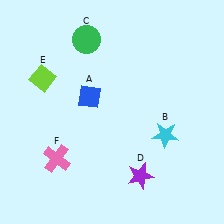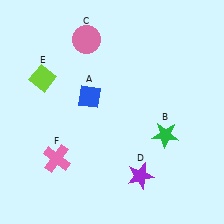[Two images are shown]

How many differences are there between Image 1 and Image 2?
There are 2 differences between the two images.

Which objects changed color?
B changed from cyan to green. C changed from green to pink.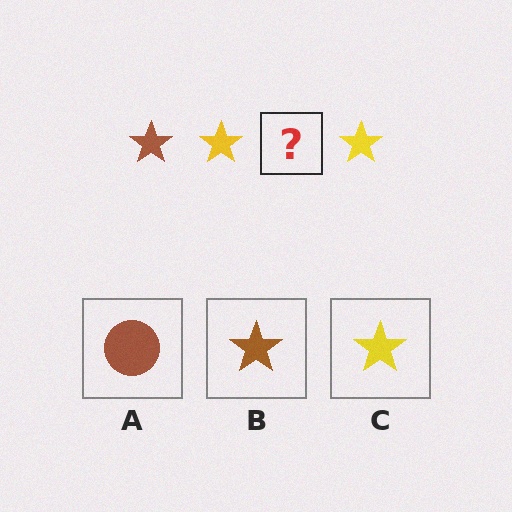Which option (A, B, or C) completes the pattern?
B.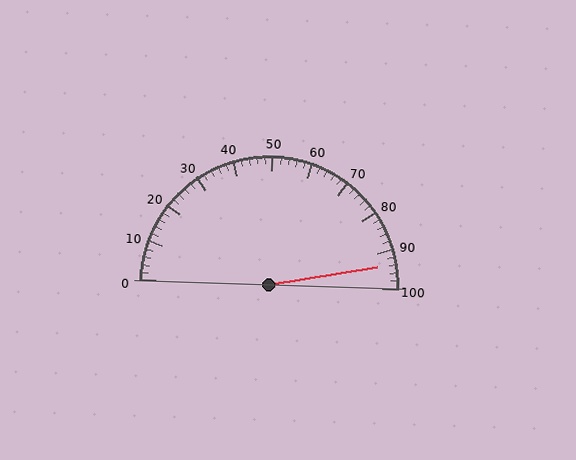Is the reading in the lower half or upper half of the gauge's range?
The reading is in the upper half of the range (0 to 100).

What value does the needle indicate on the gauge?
The needle indicates approximately 94.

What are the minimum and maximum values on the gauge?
The gauge ranges from 0 to 100.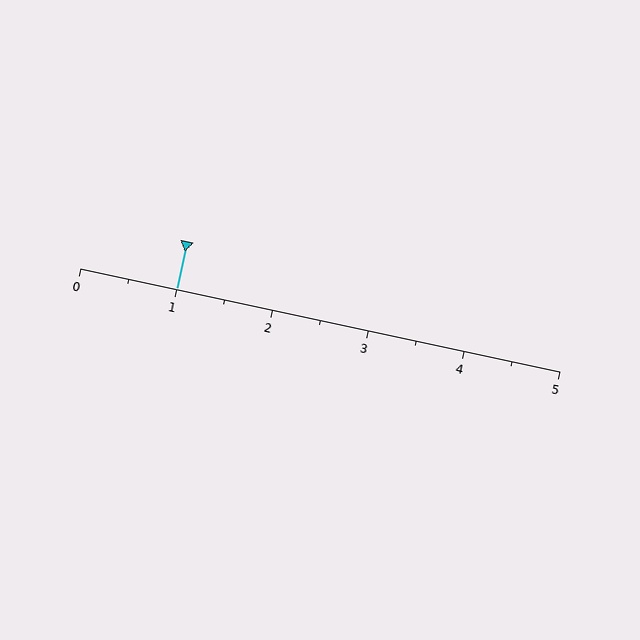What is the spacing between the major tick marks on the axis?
The major ticks are spaced 1 apart.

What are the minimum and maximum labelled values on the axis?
The axis runs from 0 to 5.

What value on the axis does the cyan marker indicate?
The marker indicates approximately 1.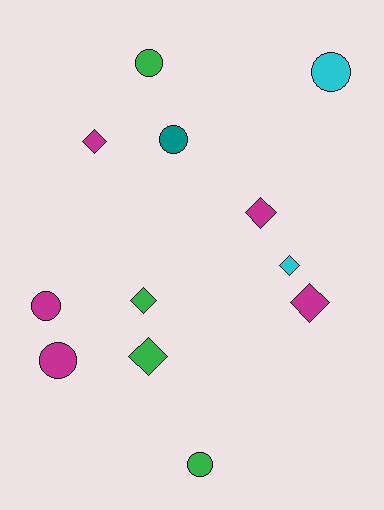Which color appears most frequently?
Magenta, with 5 objects.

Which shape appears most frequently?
Diamond, with 6 objects.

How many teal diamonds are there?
There are no teal diamonds.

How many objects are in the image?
There are 12 objects.